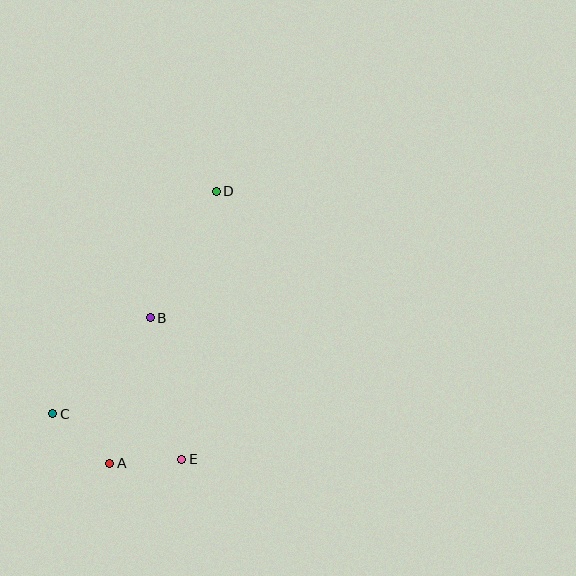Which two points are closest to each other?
Points A and E are closest to each other.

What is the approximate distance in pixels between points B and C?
The distance between B and C is approximately 137 pixels.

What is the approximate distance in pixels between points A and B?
The distance between A and B is approximately 151 pixels.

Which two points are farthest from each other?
Points A and D are farthest from each other.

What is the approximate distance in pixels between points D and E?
The distance between D and E is approximately 270 pixels.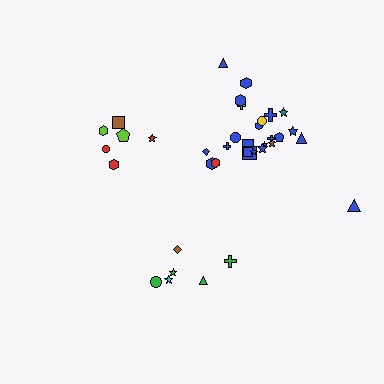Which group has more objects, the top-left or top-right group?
The top-right group.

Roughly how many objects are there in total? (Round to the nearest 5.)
Roughly 35 objects in total.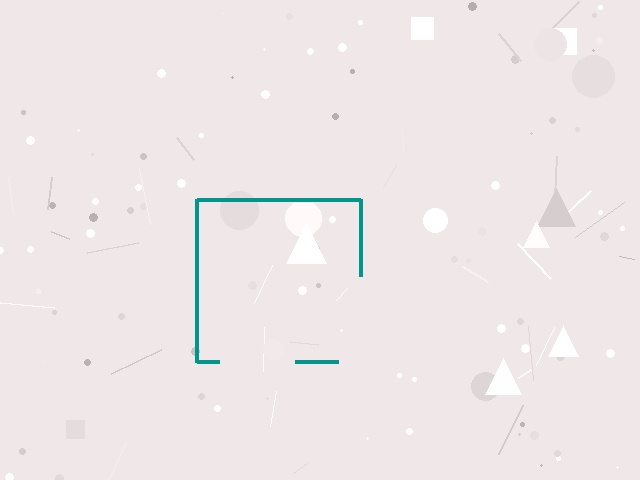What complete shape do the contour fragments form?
The contour fragments form a square.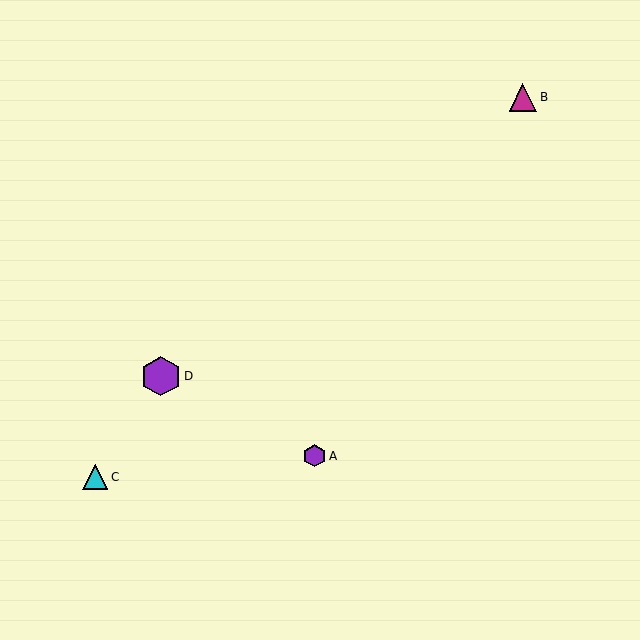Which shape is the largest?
The purple hexagon (labeled D) is the largest.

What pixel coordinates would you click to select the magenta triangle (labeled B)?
Click at (523, 97) to select the magenta triangle B.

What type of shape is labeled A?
Shape A is a purple hexagon.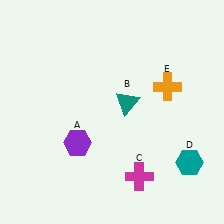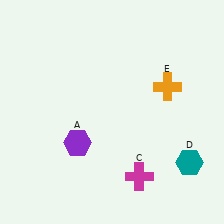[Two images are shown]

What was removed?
The teal triangle (B) was removed in Image 2.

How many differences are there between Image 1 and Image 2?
There is 1 difference between the two images.